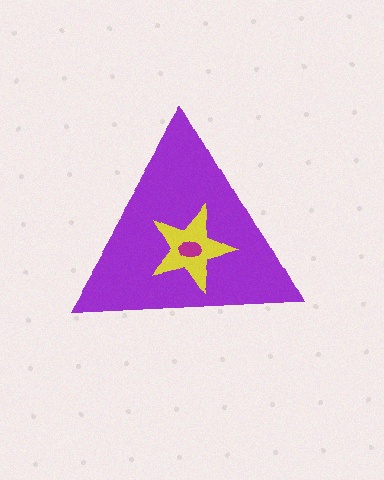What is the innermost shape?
The magenta ellipse.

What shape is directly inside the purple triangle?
The yellow star.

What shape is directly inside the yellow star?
The magenta ellipse.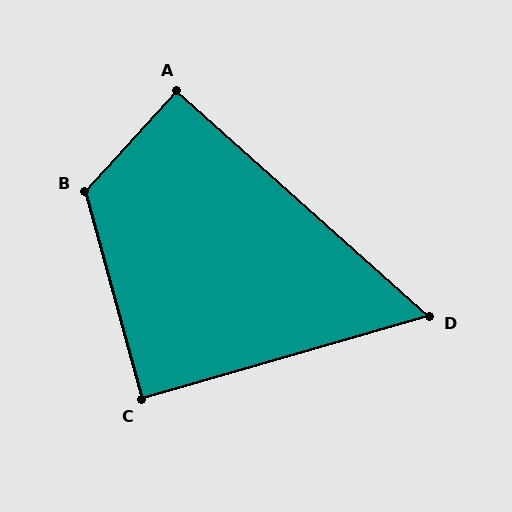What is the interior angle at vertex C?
Approximately 89 degrees (approximately right).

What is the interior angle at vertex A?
Approximately 91 degrees (approximately right).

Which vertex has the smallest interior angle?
D, at approximately 58 degrees.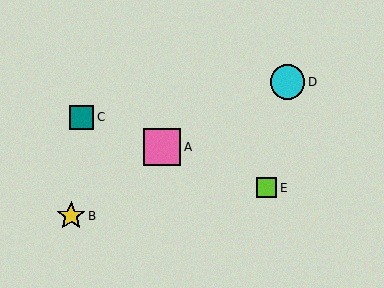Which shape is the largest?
The pink square (labeled A) is the largest.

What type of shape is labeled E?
Shape E is a lime square.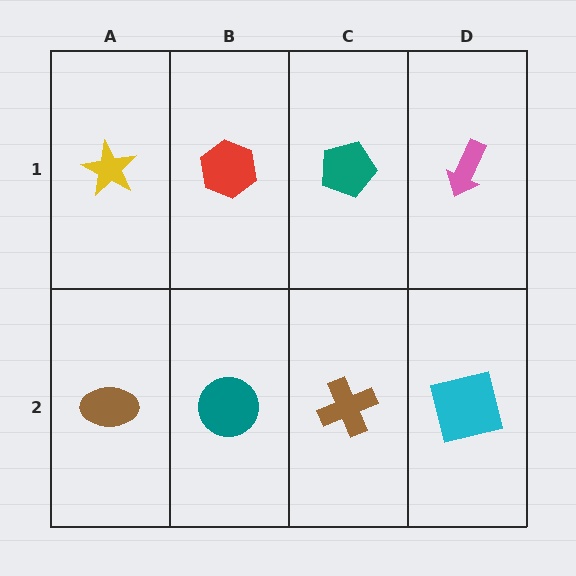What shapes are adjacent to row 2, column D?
A pink arrow (row 1, column D), a brown cross (row 2, column C).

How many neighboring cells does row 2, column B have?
3.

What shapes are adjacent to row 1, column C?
A brown cross (row 2, column C), a red hexagon (row 1, column B), a pink arrow (row 1, column D).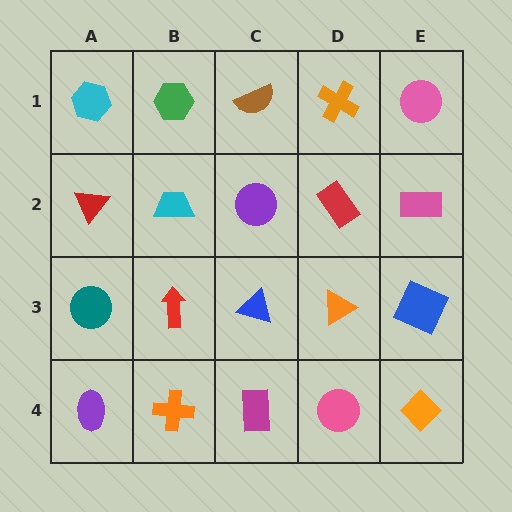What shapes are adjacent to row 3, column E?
A pink rectangle (row 2, column E), an orange diamond (row 4, column E), an orange triangle (row 3, column D).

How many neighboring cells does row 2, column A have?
3.